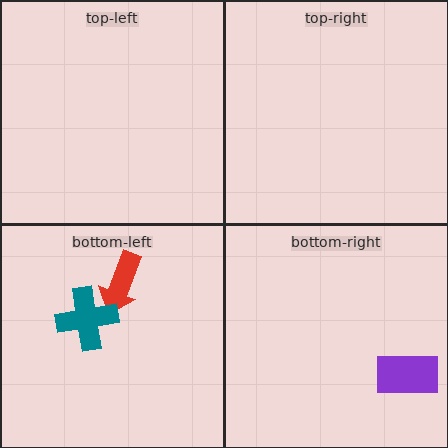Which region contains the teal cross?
The bottom-left region.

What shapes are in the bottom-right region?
The purple rectangle.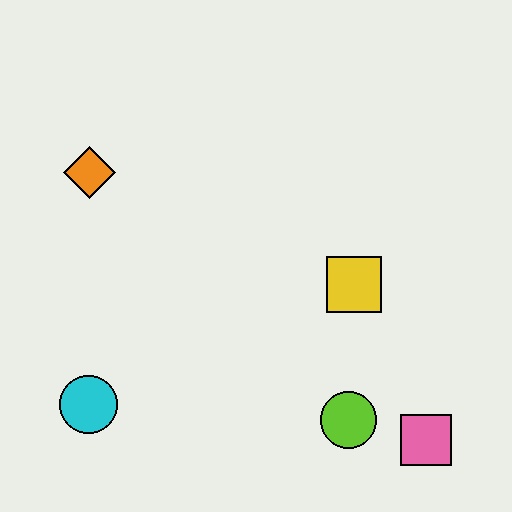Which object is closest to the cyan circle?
The orange diamond is closest to the cyan circle.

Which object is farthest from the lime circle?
The orange diamond is farthest from the lime circle.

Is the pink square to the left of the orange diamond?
No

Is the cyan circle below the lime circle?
No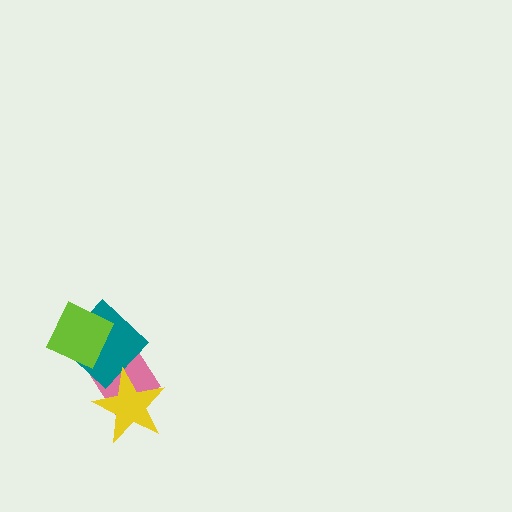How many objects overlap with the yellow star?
2 objects overlap with the yellow star.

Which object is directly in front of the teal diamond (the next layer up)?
The lime square is directly in front of the teal diamond.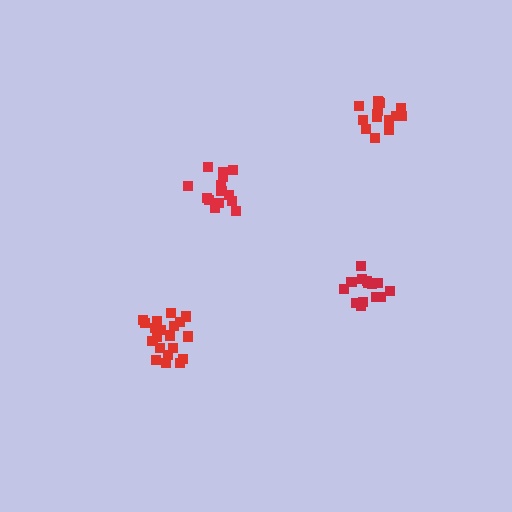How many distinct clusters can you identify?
There are 4 distinct clusters.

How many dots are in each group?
Group 1: 14 dots, Group 2: 14 dots, Group 3: 20 dots, Group 4: 16 dots (64 total).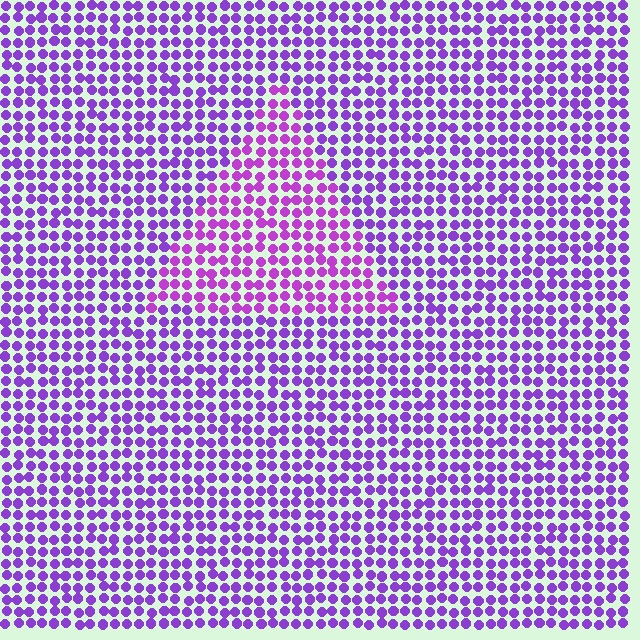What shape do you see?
I see a triangle.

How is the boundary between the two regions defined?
The boundary is defined purely by a slight shift in hue (about 22 degrees). Spacing, size, and orientation are identical on both sides.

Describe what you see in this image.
The image is filled with small purple elements in a uniform arrangement. A triangle-shaped region is visible where the elements are tinted to a slightly different hue, forming a subtle color boundary.